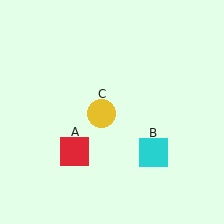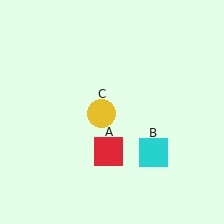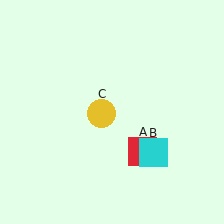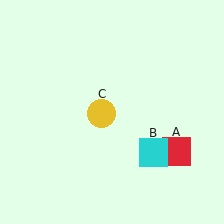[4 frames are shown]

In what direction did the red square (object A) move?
The red square (object A) moved right.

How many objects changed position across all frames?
1 object changed position: red square (object A).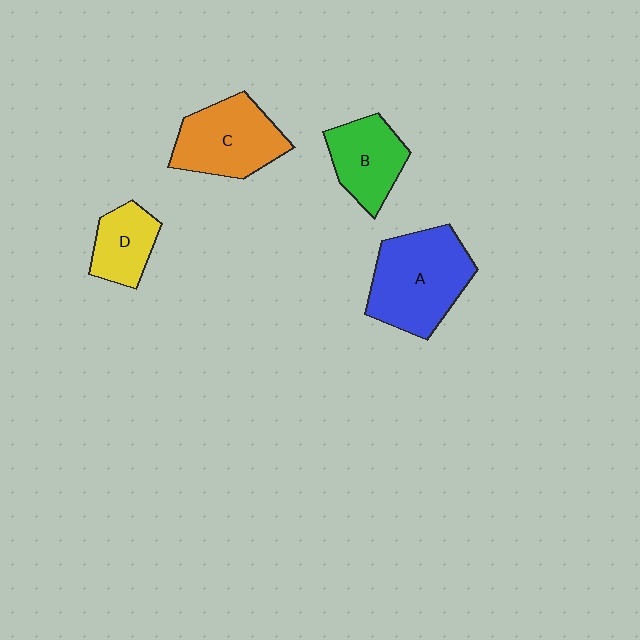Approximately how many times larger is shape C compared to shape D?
Approximately 1.6 times.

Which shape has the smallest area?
Shape D (yellow).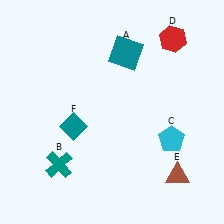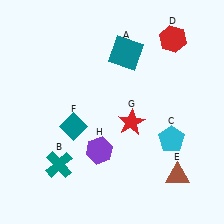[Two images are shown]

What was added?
A red star (G), a purple hexagon (H) were added in Image 2.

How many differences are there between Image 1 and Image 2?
There are 2 differences between the two images.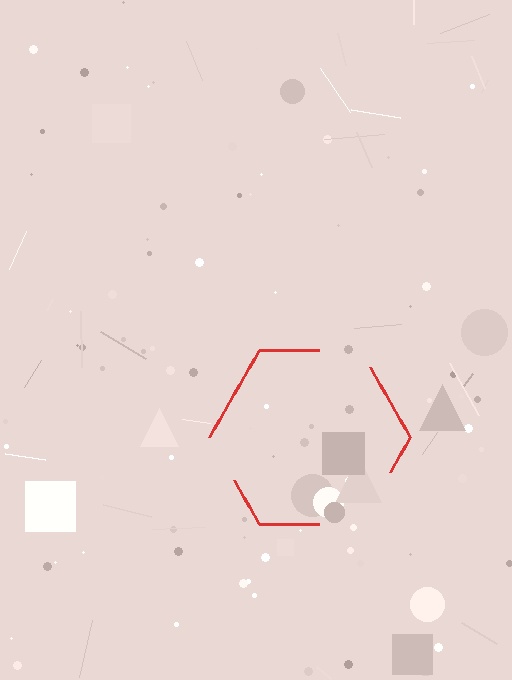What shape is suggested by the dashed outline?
The dashed outline suggests a hexagon.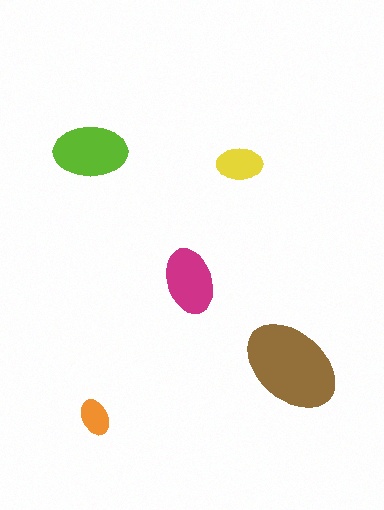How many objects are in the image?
There are 5 objects in the image.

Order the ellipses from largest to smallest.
the brown one, the lime one, the magenta one, the yellow one, the orange one.